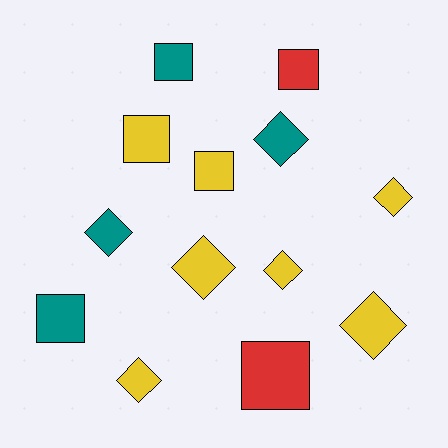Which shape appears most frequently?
Diamond, with 7 objects.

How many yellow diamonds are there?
There are 5 yellow diamonds.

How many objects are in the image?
There are 13 objects.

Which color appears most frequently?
Yellow, with 7 objects.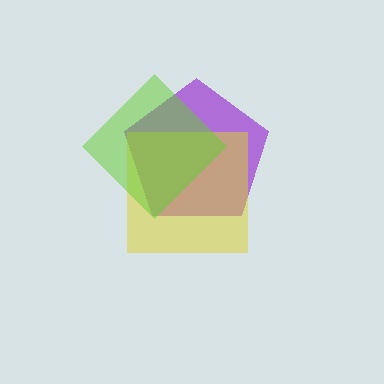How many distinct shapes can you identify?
There are 3 distinct shapes: a purple pentagon, a yellow square, a lime diamond.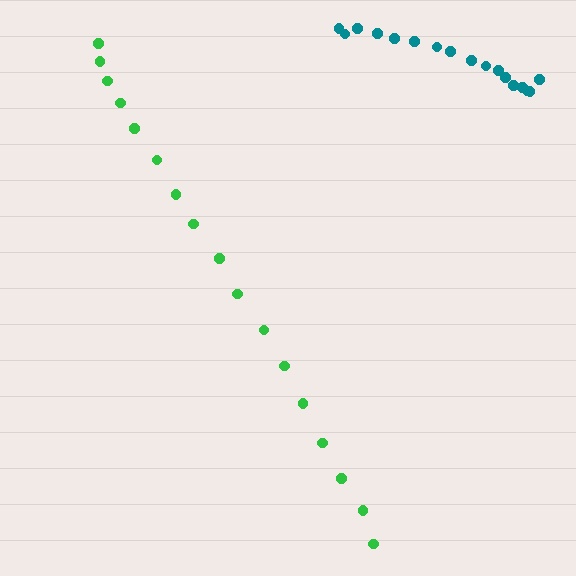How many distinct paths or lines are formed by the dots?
There are 2 distinct paths.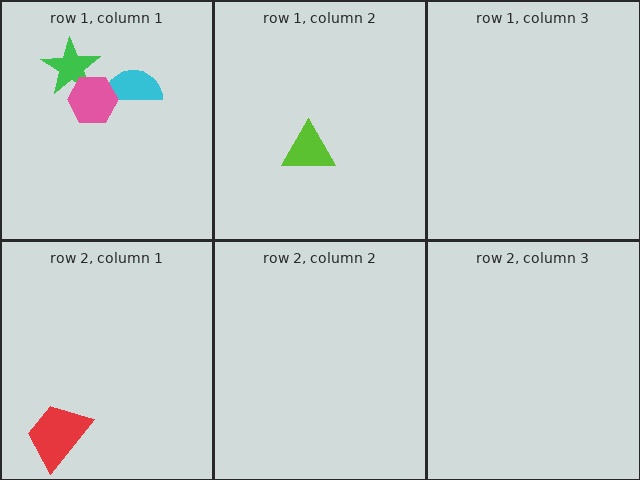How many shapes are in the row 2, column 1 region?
1.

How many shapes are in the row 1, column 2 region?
1.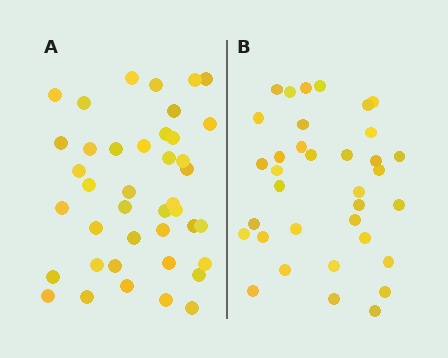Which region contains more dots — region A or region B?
Region A (the left region) has more dots.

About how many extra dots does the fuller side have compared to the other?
Region A has about 6 more dots than region B.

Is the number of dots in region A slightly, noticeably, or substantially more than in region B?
Region A has only slightly more — the two regions are fairly close. The ratio is roughly 1.2 to 1.